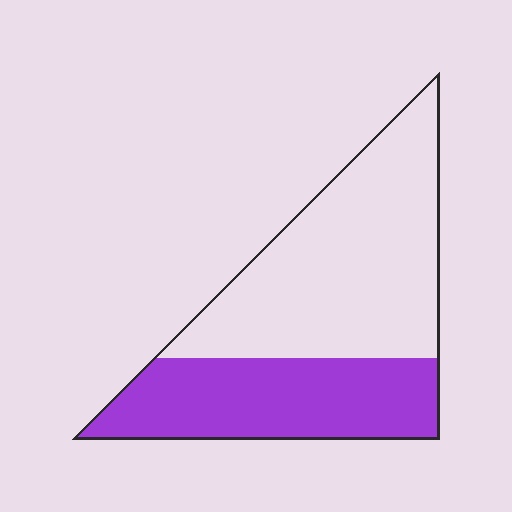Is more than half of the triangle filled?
No.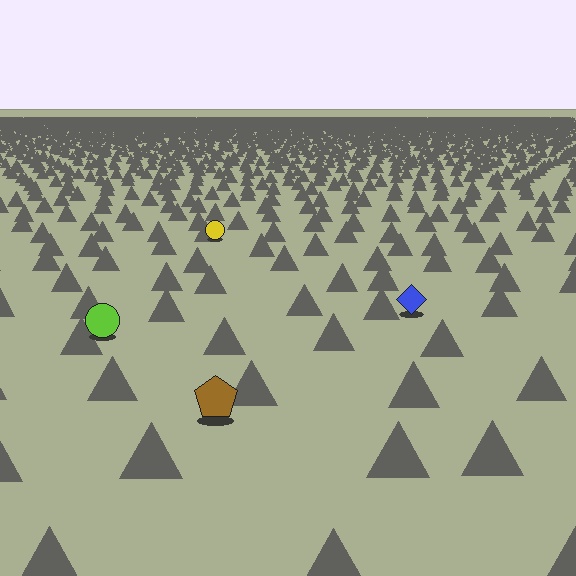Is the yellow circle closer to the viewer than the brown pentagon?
No. The brown pentagon is closer — you can tell from the texture gradient: the ground texture is coarser near it.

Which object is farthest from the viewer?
The yellow circle is farthest from the viewer. It appears smaller and the ground texture around it is denser.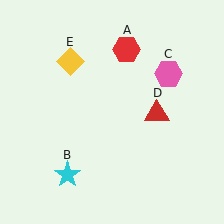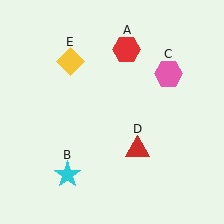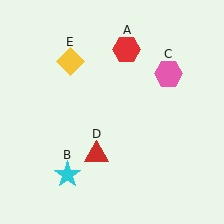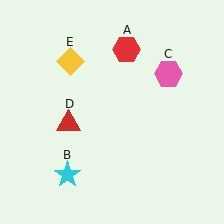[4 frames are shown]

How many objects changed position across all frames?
1 object changed position: red triangle (object D).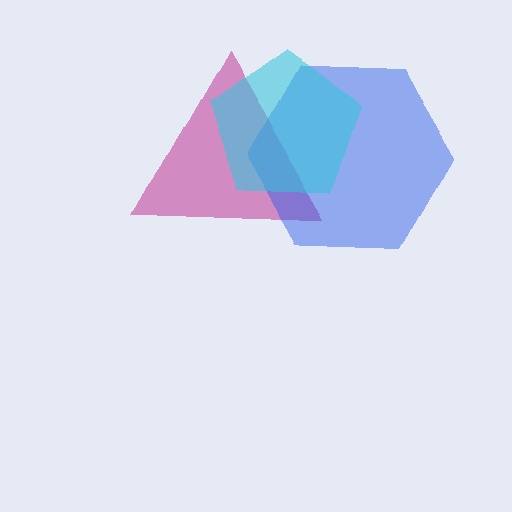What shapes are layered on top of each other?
The layered shapes are: a magenta triangle, a blue hexagon, a cyan pentagon.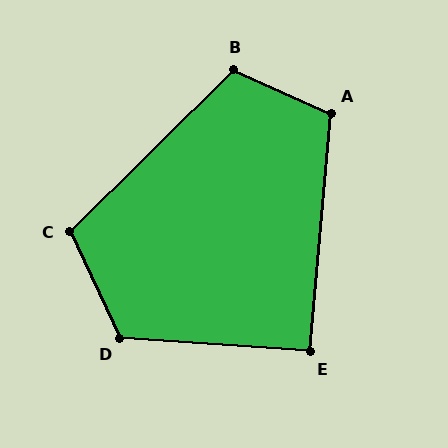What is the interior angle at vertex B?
Approximately 111 degrees (obtuse).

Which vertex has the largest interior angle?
D, at approximately 119 degrees.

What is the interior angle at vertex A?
Approximately 109 degrees (obtuse).